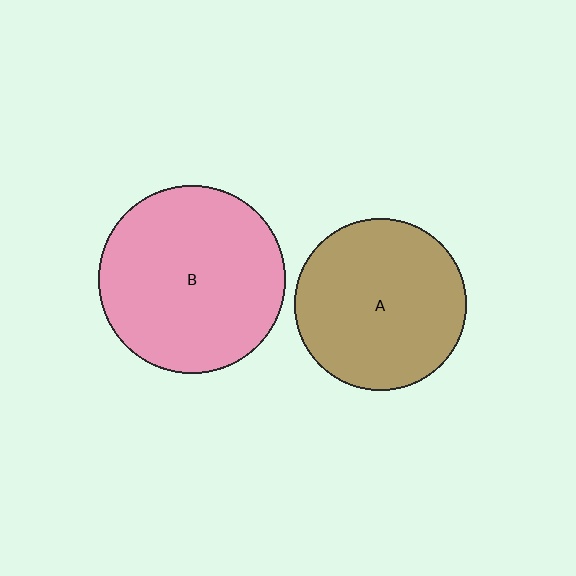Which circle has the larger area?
Circle B (pink).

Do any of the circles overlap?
No, none of the circles overlap.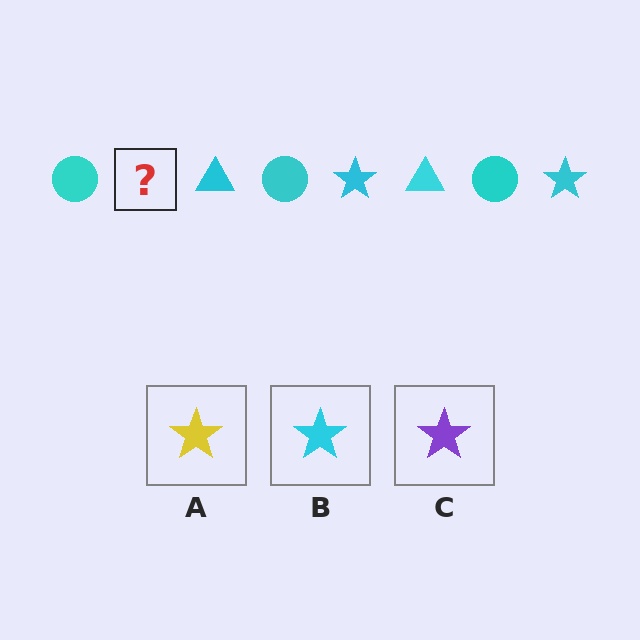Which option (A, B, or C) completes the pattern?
B.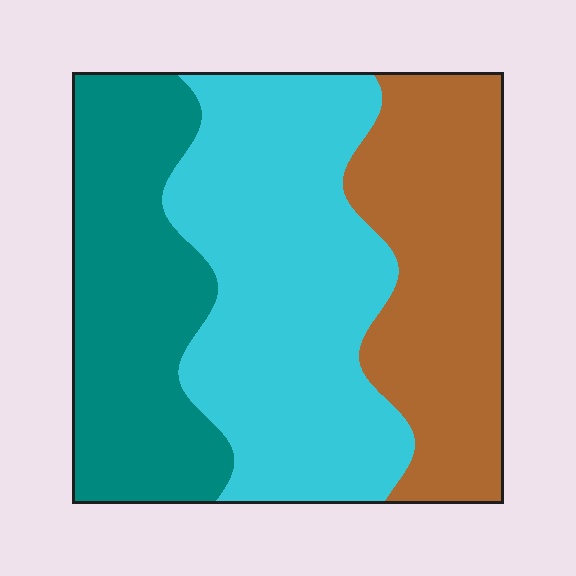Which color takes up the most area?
Cyan, at roughly 40%.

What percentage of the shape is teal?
Teal covers 29% of the shape.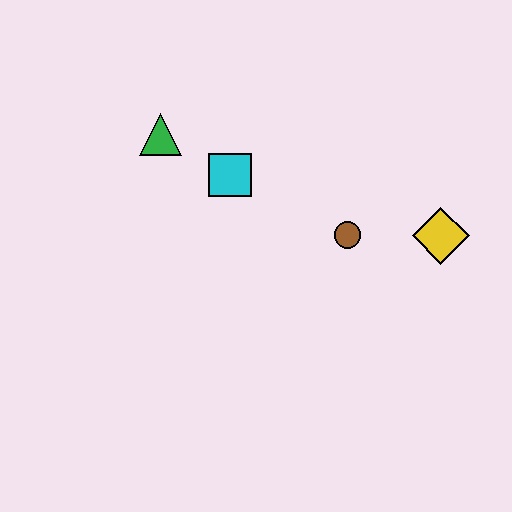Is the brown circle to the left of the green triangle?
No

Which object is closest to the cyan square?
The green triangle is closest to the cyan square.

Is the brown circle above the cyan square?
No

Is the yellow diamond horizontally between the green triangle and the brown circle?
No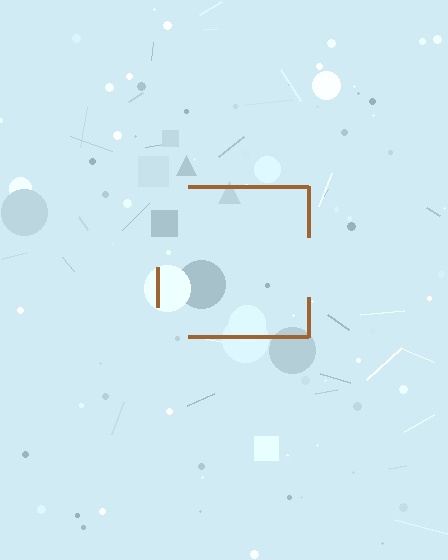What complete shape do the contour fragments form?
The contour fragments form a square.